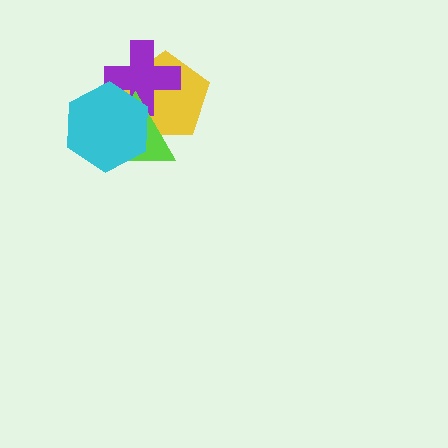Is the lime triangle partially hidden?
Yes, it is partially covered by another shape.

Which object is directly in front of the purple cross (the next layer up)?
The lime triangle is directly in front of the purple cross.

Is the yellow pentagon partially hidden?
Yes, it is partially covered by another shape.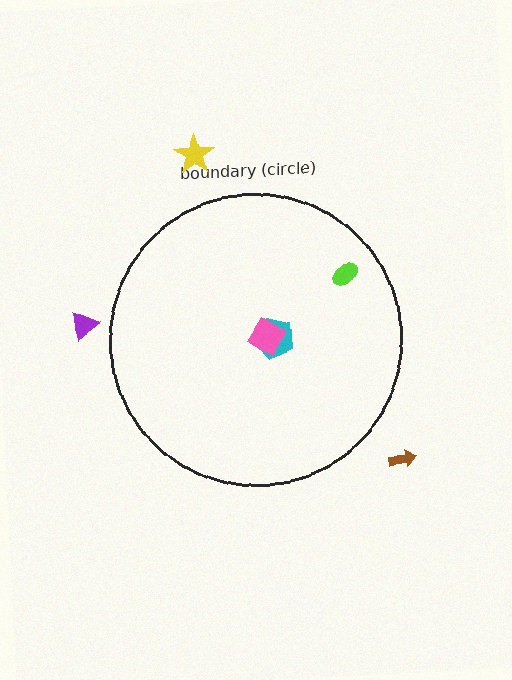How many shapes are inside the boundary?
3 inside, 3 outside.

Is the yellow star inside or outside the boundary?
Outside.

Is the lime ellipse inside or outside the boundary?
Inside.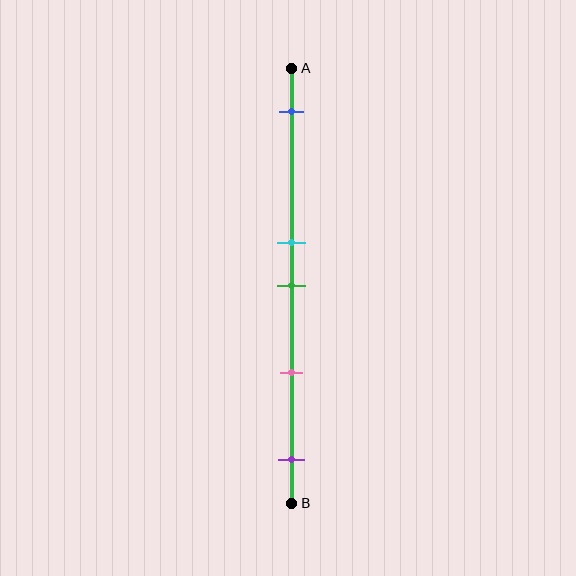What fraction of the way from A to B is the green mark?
The green mark is approximately 50% (0.5) of the way from A to B.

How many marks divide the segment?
There are 5 marks dividing the segment.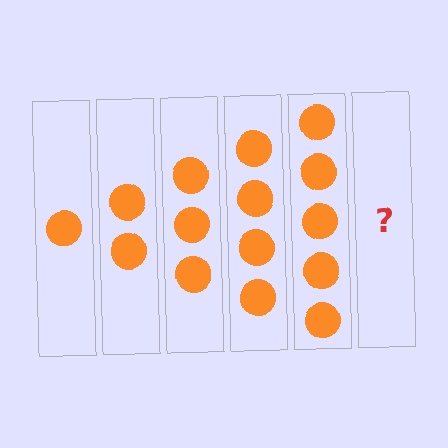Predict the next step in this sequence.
The next step is 6 circles.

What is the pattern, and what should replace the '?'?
The pattern is that each step adds one more circle. The '?' should be 6 circles.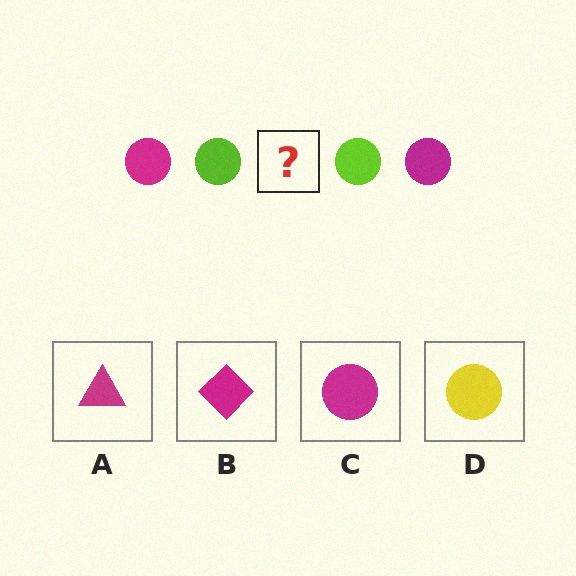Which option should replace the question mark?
Option C.